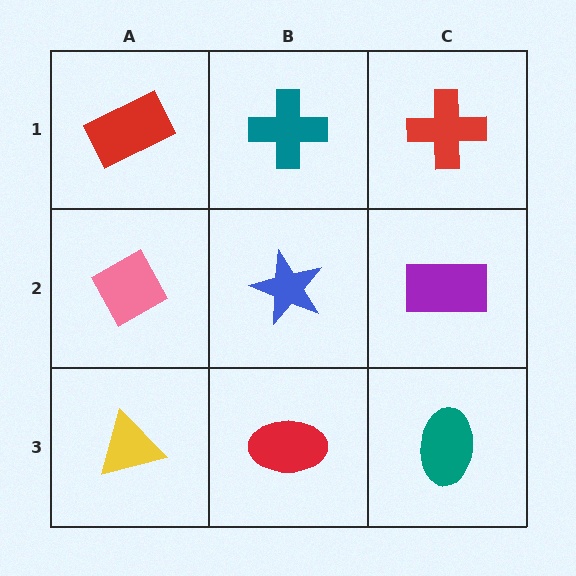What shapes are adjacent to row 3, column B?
A blue star (row 2, column B), a yellow triangle (row 3, column A), a teal ellipse (row 3, column C).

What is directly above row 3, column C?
A purple rectangle.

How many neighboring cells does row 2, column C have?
3.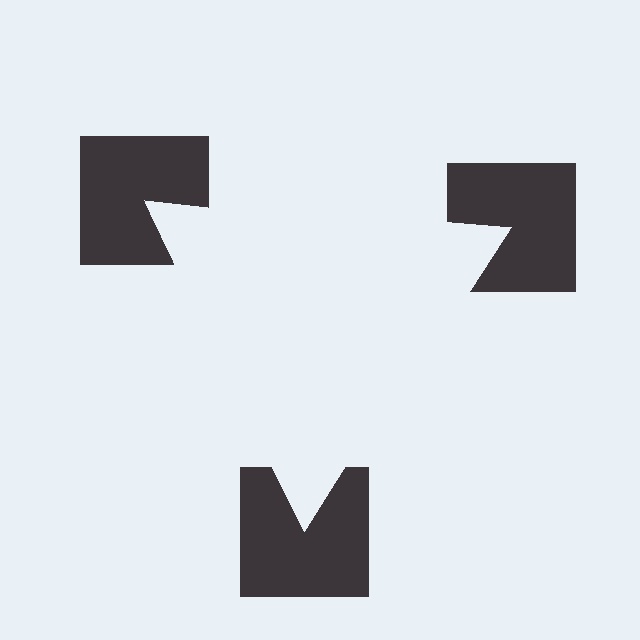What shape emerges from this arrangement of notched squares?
An illusory triangle — its edges are inferred from the aligned wedge cuts in the notched squares, not physically drawn.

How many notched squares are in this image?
There are 3 — one at each vertex of the illusory triangle.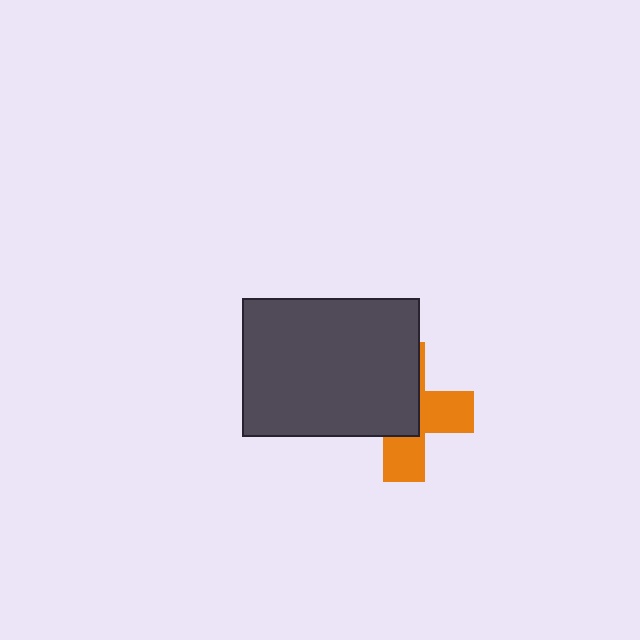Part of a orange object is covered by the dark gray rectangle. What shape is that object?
It is a cross.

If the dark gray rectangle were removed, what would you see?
You would see the complete orange cross.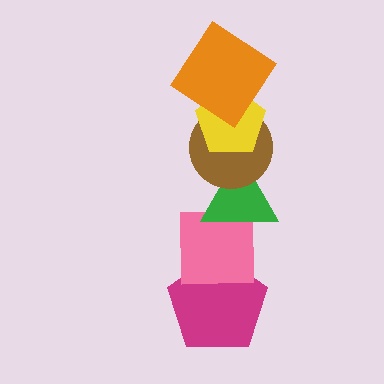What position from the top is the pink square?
The pink square is 5th from the top.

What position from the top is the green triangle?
The green triangle is 4th from the top.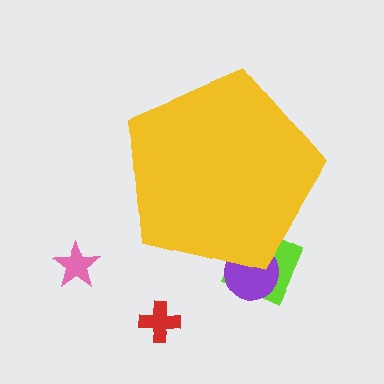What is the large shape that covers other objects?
A yellow pentagon.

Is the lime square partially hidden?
Yes, the lime square is partially hidden behind the yellow pentagon.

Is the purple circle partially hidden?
Yes, the purple circle is partially hidden behind the yellow pentagon.